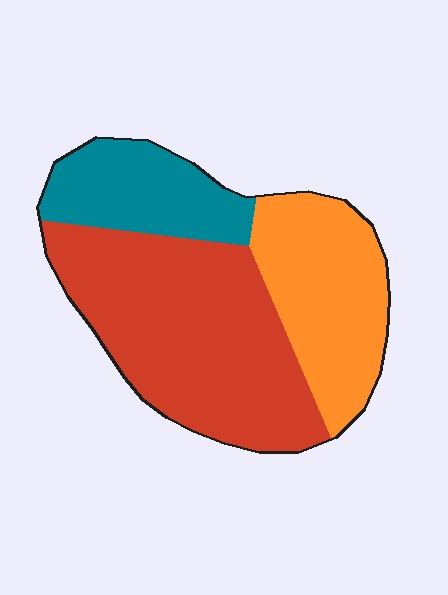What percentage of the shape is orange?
Orange covers around 30% of the shape.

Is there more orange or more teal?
Orange.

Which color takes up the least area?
Teal, at roughly 20%.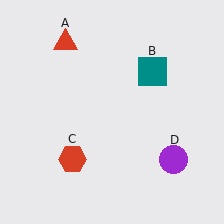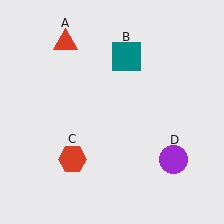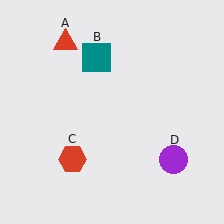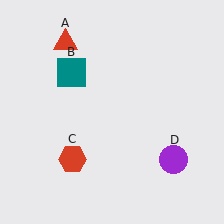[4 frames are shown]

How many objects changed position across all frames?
1 object changed position: teal square (object B).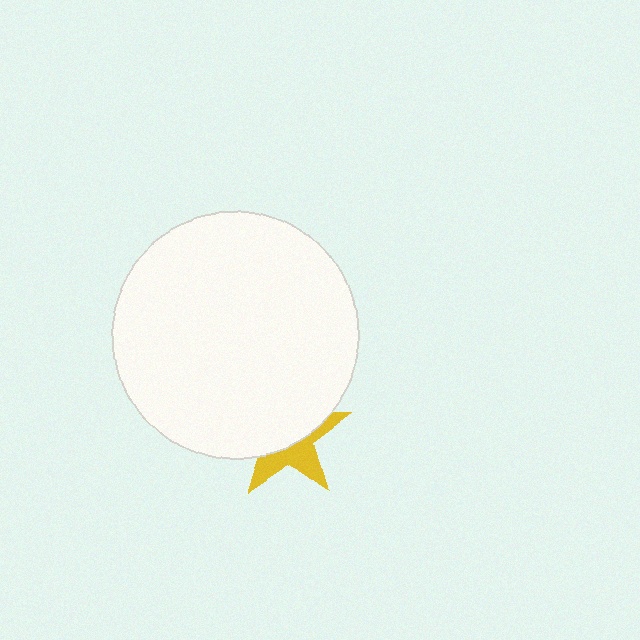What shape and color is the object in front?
The object in front is a white circle.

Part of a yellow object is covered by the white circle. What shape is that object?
It is a star.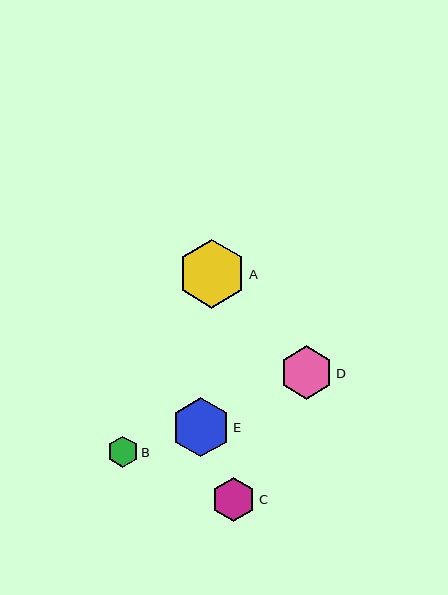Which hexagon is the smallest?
Hexagon B is the smallest with a size of approximately 31 pixels.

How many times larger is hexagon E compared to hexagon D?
Hexagon E is approximately 1.1 times the size of hexagon D.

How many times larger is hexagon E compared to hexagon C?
Hexagon E is approximately 1.4 times the size of hexagon C.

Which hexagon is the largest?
Hexagon A is the largest with a size of approximately 68 pixels.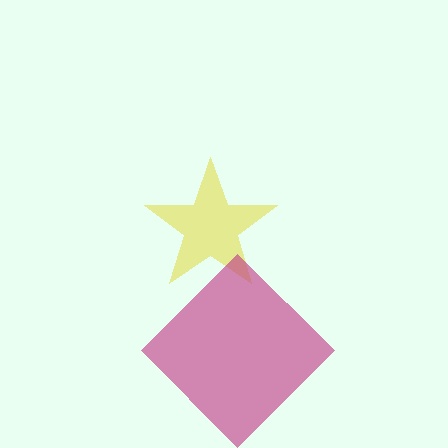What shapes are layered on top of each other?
The layered shapes are: a yellow star, a magenta diamond.